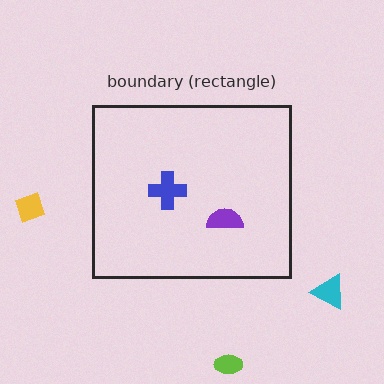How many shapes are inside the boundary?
2 inside, 3 outside.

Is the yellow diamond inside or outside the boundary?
Outside.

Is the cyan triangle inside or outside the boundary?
Outside.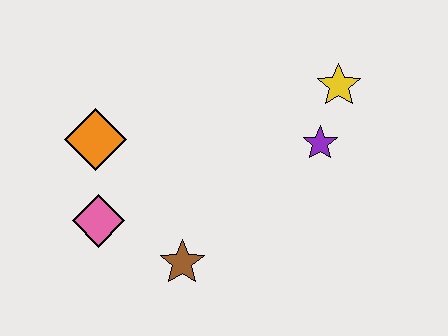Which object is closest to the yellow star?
The purple star is closest to the yellow star.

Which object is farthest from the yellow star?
The pink diamond is farthest from the yellow star.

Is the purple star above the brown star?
Yes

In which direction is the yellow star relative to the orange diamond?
The yellow star is to the right of the orange diamond.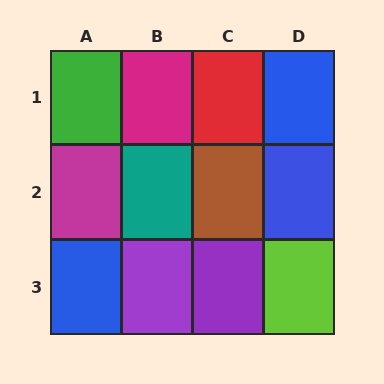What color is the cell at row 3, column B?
Purple.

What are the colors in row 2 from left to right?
Magenta, teal, brown, blue.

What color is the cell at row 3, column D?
Lime.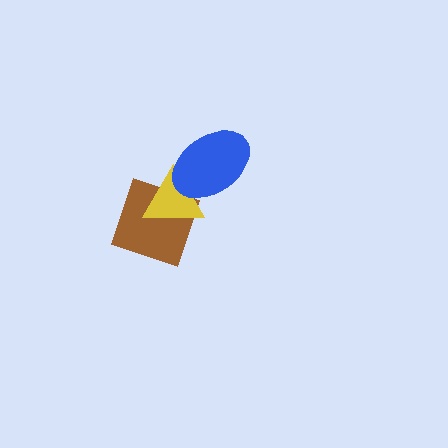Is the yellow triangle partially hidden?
Yes, it is partially covered by another shape.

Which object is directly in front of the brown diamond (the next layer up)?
The yellow triangle is directly in front of the brown diamond.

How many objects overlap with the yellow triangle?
2 objects overlap with the yellow triangle.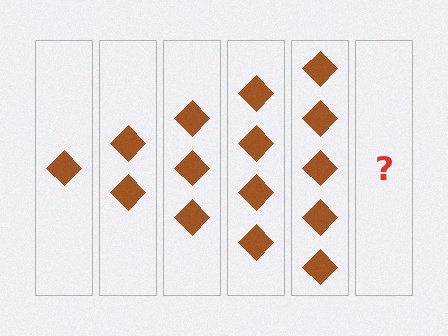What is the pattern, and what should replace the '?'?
The pattern is that each step adds one more diamond. The '?' should be 6 diamonds.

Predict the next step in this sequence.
The next step is 6 diamonds.